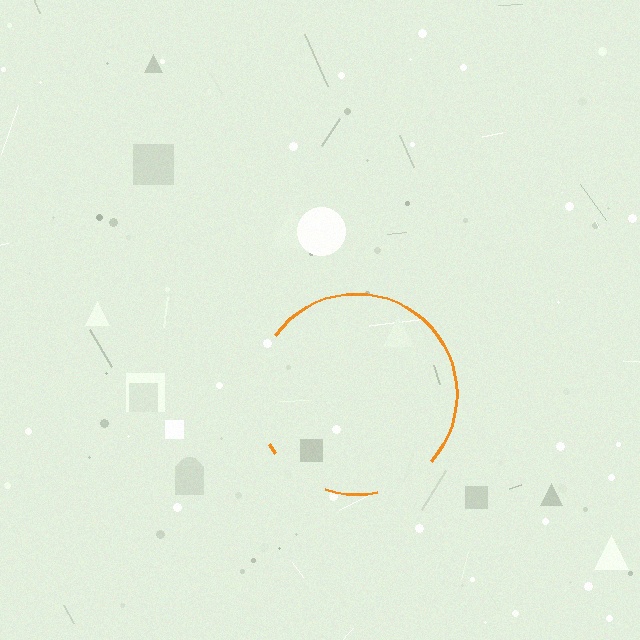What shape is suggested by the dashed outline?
The dashed outline suggests a circle.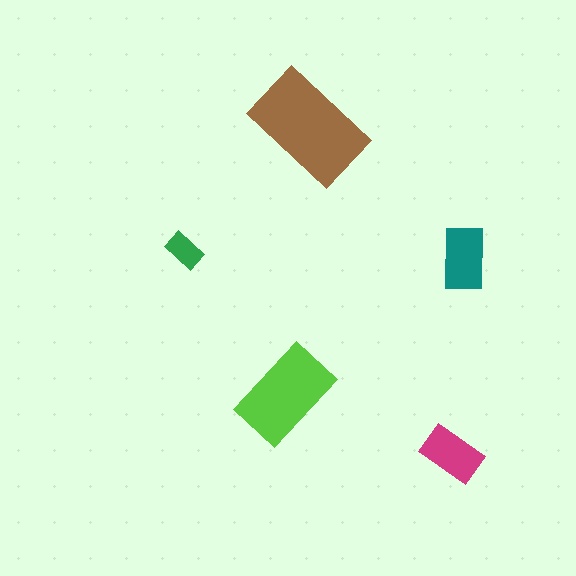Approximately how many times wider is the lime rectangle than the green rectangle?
About 2.5 times wider.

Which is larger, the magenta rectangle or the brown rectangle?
The brown one.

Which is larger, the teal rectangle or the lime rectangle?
The lime one.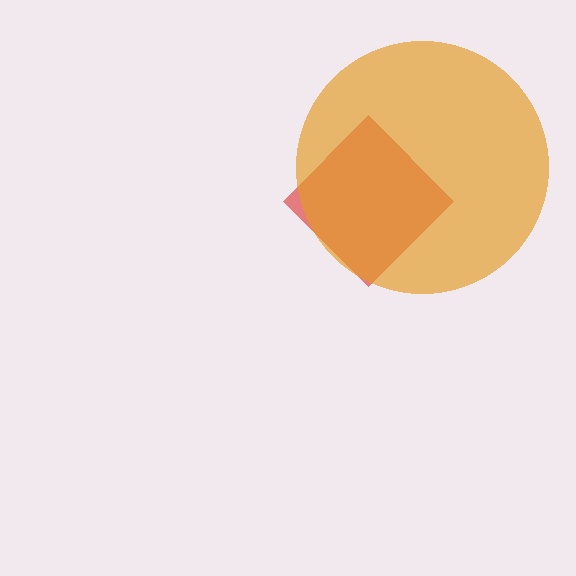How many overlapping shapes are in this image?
There are 2 overlapping shapes in the image.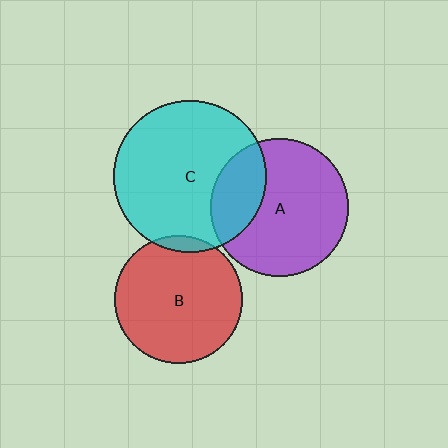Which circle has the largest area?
Circle C (cyan).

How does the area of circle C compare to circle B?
Approximately 1.4 times.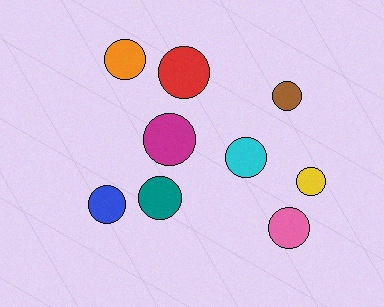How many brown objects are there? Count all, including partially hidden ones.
There is 1 brown object.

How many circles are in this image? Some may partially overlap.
There are 9 circles.